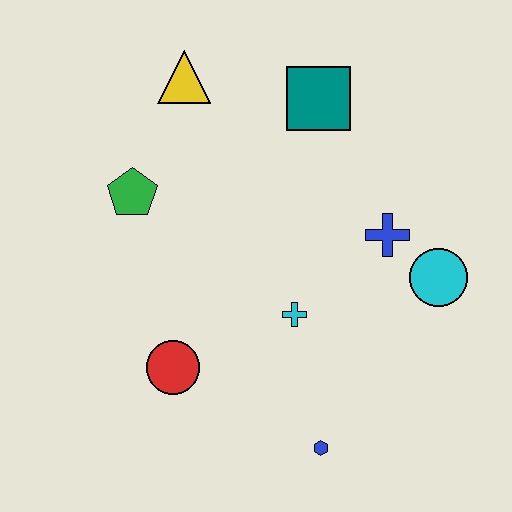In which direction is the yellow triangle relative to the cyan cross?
The yellow triangle is above the cyan cross.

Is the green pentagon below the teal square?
Yes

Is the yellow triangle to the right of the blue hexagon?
No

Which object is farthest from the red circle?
The teal square is farthest from the red circle.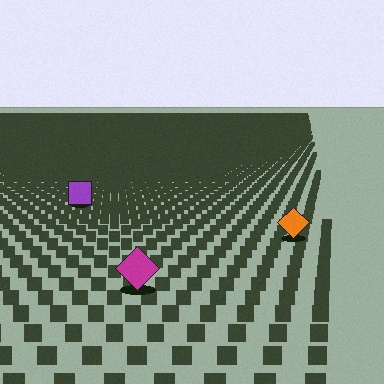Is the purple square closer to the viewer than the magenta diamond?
No. The magenta diamond is closer — you can tell from the texture gradient: the ground texture is coarser near it.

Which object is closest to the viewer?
The magenta diamond is closest. The texture marks near it are larger and more spread out.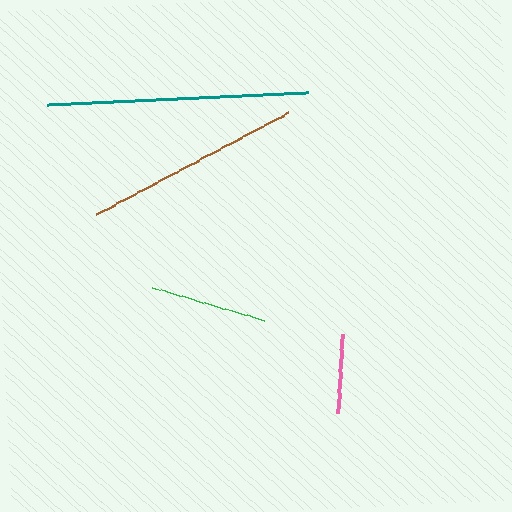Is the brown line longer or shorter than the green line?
The brown line is longer than the green line.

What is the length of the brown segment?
The brown segment is approximately 218 pixels long.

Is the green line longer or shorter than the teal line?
The teal line is longer than the green line.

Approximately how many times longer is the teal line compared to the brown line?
The teal line is approximately 1.2 times the length of the brown line.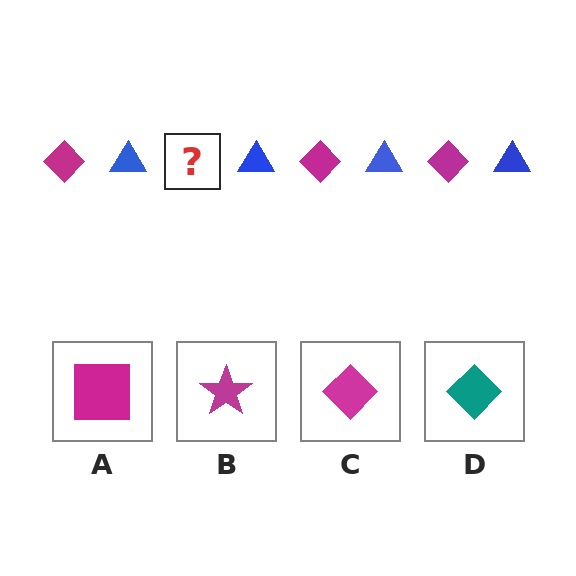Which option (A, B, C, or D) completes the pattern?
C.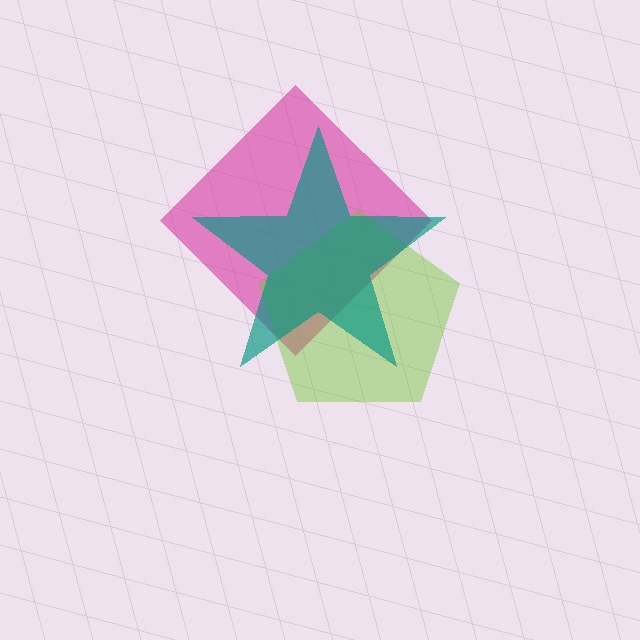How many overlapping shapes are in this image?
There are 3 overlapping shapes in the image.